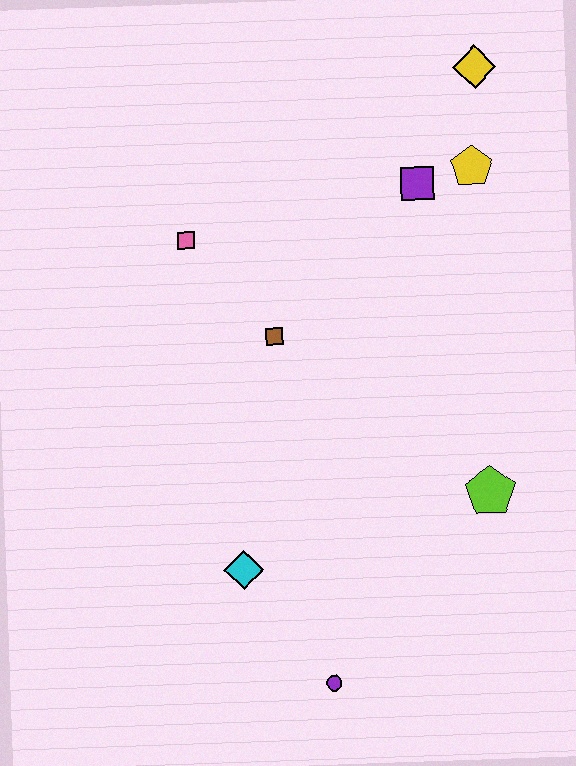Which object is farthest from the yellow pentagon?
The purple circle is farthest from the yellow pentagon.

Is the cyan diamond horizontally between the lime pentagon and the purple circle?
No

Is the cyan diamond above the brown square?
No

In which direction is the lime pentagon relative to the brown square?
The lime pentagon is to the right of the brown square.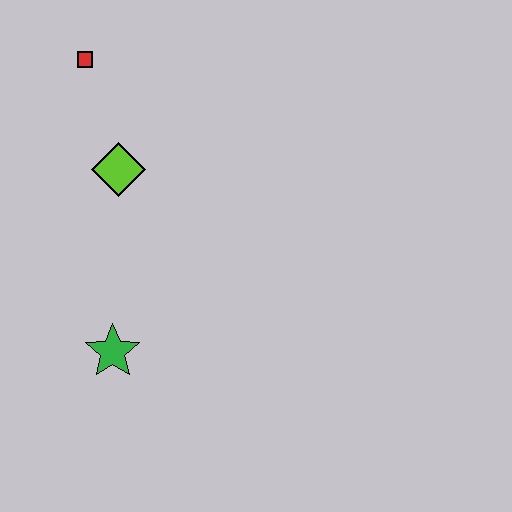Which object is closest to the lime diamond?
The red square is closest to the lime diamond.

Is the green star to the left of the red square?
No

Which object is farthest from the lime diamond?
The green star is farthest from the lime diamond.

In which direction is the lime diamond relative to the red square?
The lime diamond is below the red square.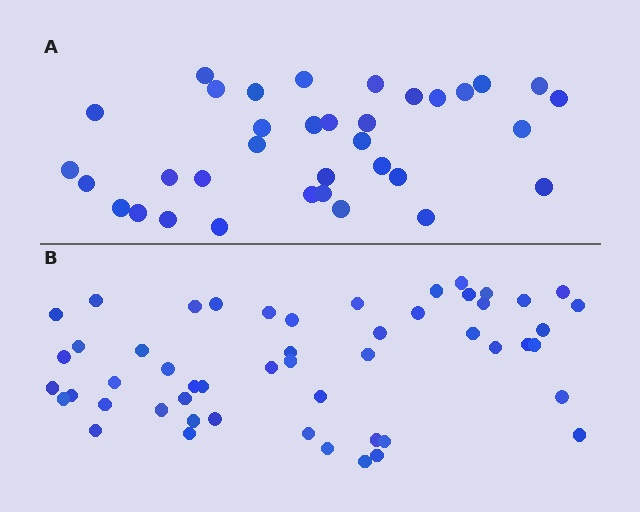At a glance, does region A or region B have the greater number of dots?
Region B (the bottom region) has more dots.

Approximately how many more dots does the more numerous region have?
Region B has approximately 15 more dots than region A.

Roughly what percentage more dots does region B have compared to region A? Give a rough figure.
About 50% more.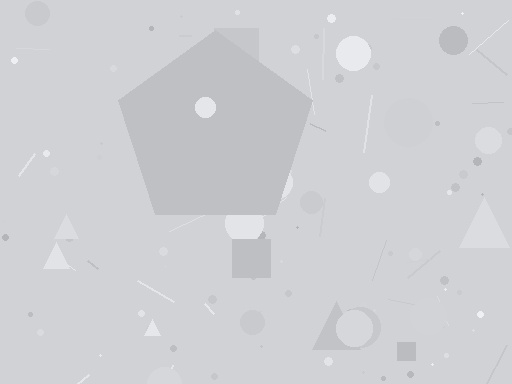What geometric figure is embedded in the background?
A pentagon is embedded in the background.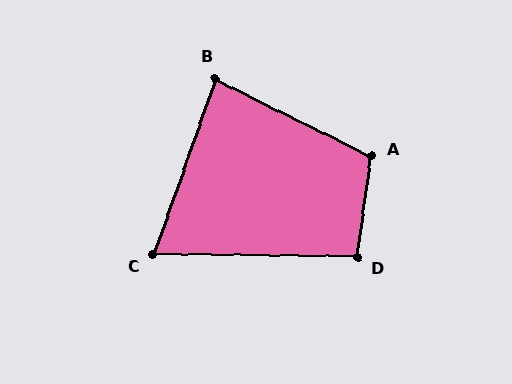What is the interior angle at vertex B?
Approximately 83 degrees (acute).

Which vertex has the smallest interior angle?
C, at approximately 71 degrees.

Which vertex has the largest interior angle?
A, at approximately 109 degrees.